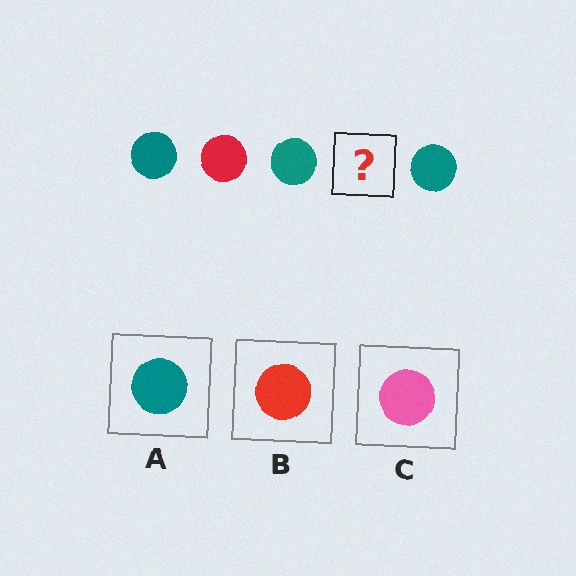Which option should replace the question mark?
Option B.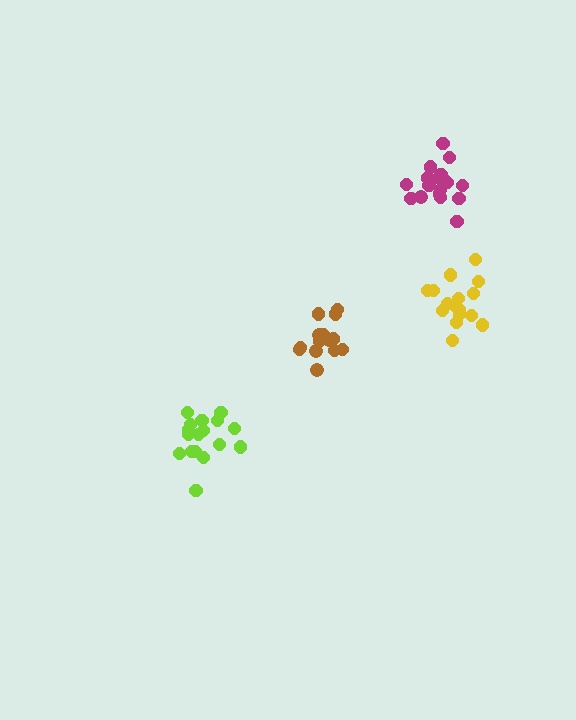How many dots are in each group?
Group 1: 14 dots, Group 2: 20 dots, Group 3: 16 dots, Group 4: 17 dots (67 total).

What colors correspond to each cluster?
The clusters are colored: brown, magenta, yellow, lime.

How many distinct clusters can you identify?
There are 4 distinct clusters.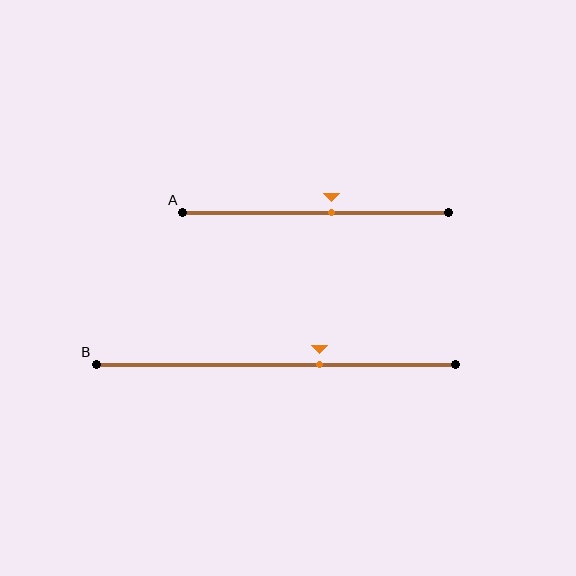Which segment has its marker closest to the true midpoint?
Segment A has its marker closest to the true midpoint.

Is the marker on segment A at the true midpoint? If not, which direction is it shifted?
No, the marker on segment A is shifted to the right by about 6% of the segment length.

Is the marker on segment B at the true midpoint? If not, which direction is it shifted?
No, the marker on segment B is shifted to the right by about 12% of the segment length.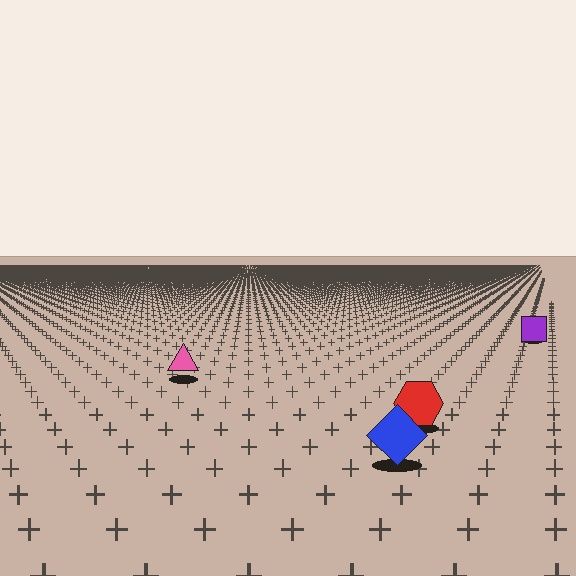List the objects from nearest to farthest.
From nearest to farthest: the blue diamond, the red hexagon, the pink triangle, the purple square.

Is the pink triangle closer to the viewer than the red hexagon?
No. The red hexagon is closer — you can tell from the texture gradient: the ground texture is coarser near it.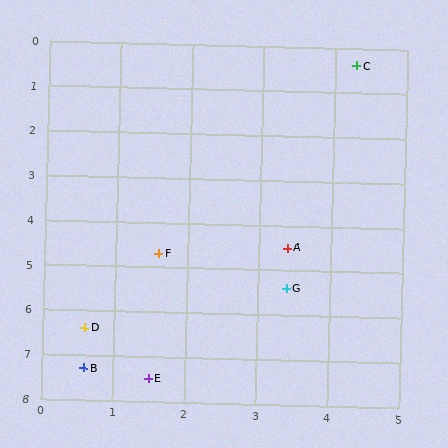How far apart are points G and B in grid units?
Points G and B are about 3.4 grid units apart.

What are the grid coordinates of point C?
Point C is at approximately (4.3, 0.4).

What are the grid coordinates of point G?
Point G is at approximately (3.4, 5.4).